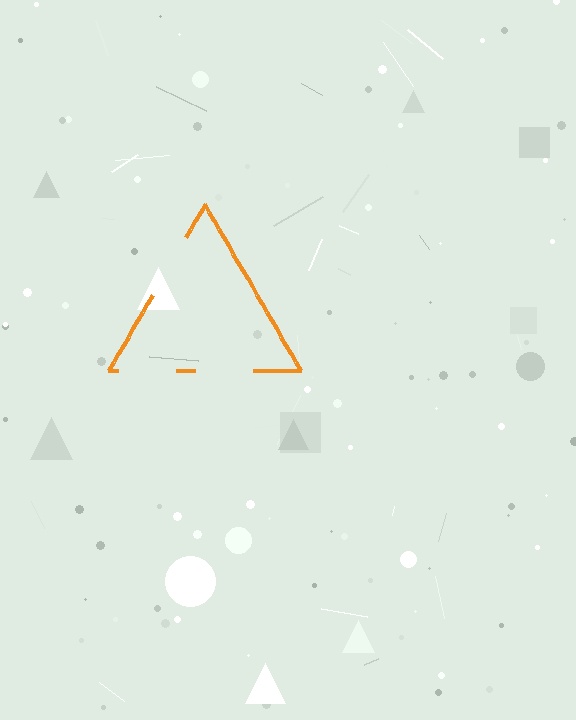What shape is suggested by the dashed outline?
The dashed outline suggests a triangle.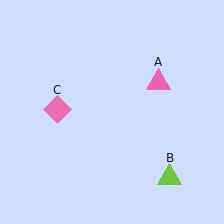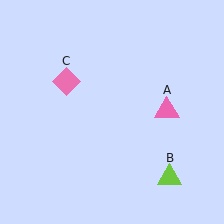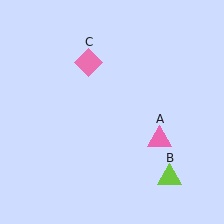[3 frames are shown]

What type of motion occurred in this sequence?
The pink triangle (object A), pink diamond (object C) rotated clockwise around the center of the scene.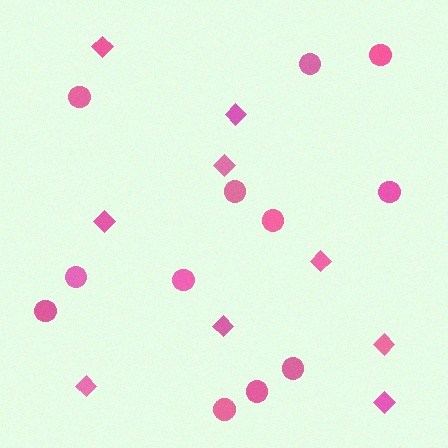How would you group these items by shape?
There are 2 groups: one group of circles (12) and one group of diamonds (9).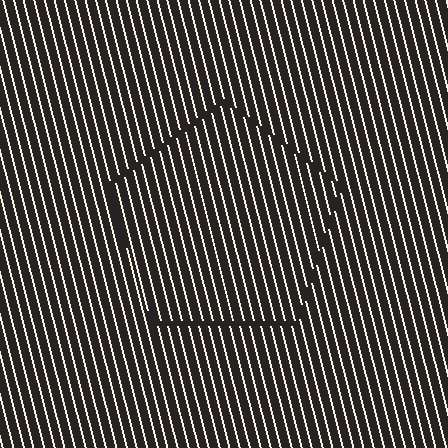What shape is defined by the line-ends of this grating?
An illusory pentagon. The interior of the shape contains the same grating, shifted by half a period — the contour is defined by the phase discontinuity where line-ends from the inner and outer gratings abut.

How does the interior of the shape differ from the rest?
The interior of the shape contains the same grating, shifted by half a period — the contour is defined by the phase discontinuity where line-ends from the inner and outer gratings abut.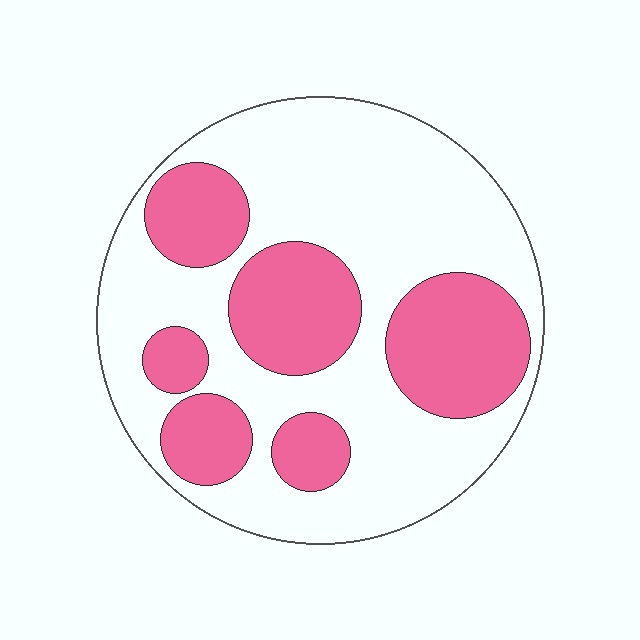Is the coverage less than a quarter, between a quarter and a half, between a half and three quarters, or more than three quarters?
Between a quarter and a half.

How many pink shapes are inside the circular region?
6.